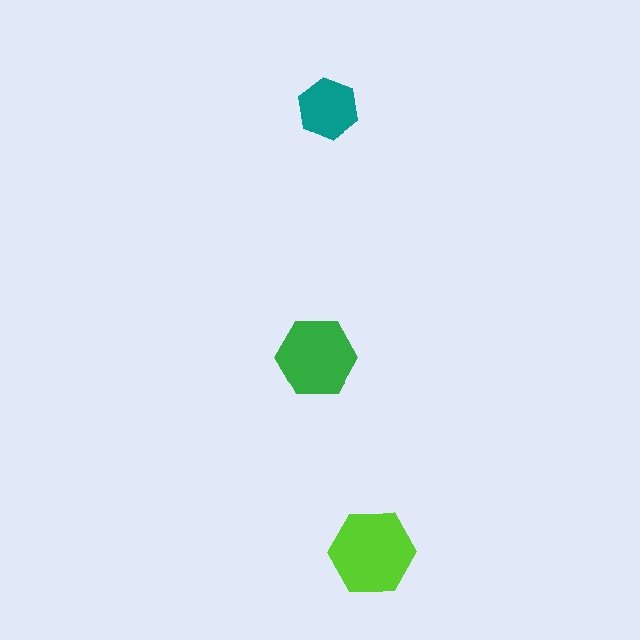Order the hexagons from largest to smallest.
the lime one, the green one, the teal one.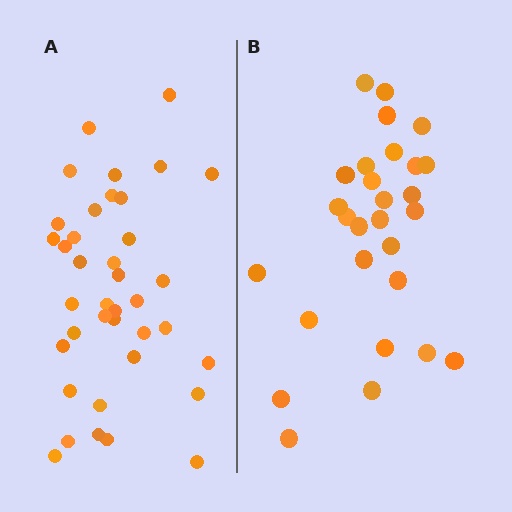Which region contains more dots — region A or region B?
Region A (the left region) has more dots.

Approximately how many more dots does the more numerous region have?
Region A has roughly 10 or so more dots than region B.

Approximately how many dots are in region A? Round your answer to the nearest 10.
About 40 dots. (The exact count is 38, which rounds to 40.)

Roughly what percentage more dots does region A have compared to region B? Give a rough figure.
About 35% more.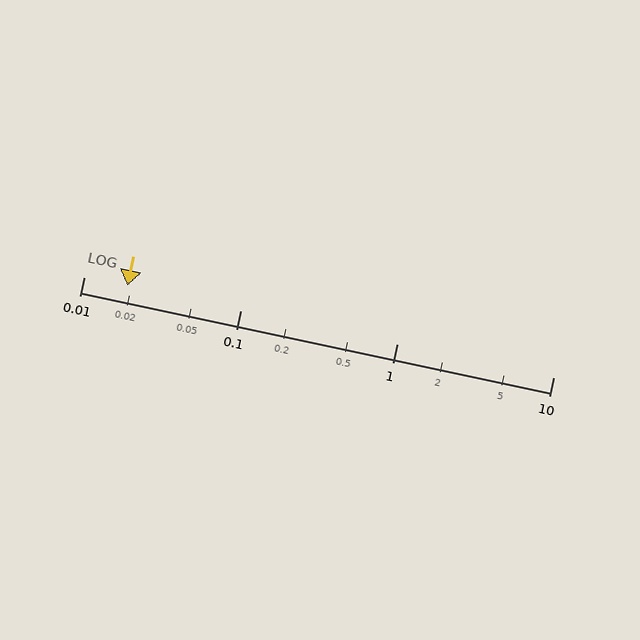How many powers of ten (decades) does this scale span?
The scale spans 3 decades, from 0.01 to 10.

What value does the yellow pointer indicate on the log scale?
The pointer indicates approximately 0.019.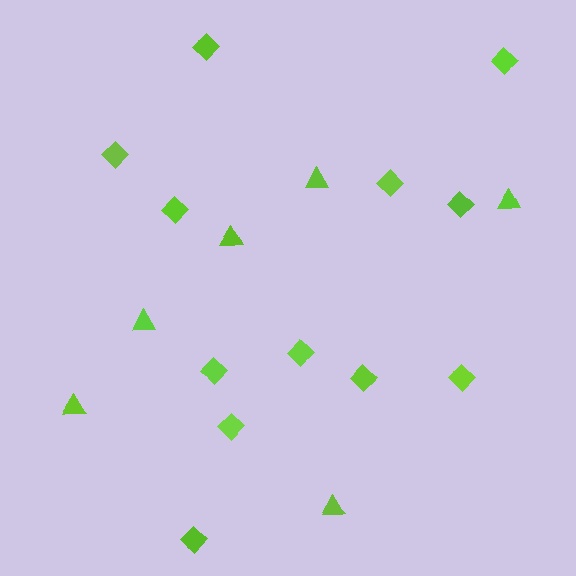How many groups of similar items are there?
There are 2 groups: one group of triangles (6) and one group of diamonds (12).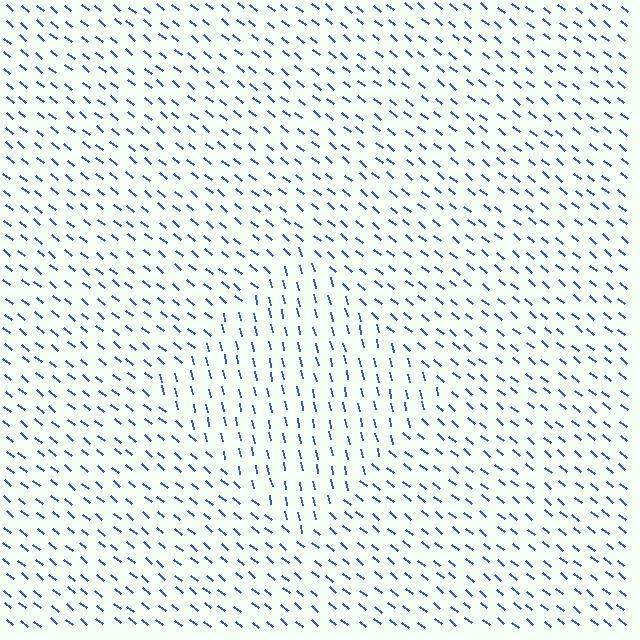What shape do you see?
I see a diamond.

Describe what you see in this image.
The image is filled with small blue line segments. A diamond region in the image has lines oriented differently from the surrounding lines, creating a visible texture boundary.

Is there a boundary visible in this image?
Yes, there is a texture boundary formed by a change in line orientation.